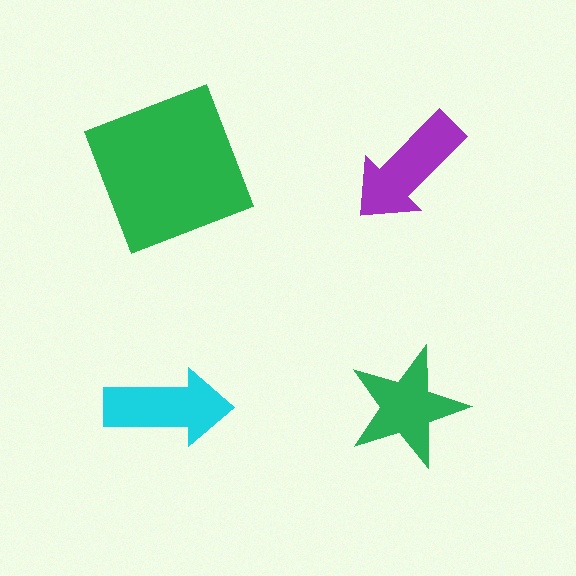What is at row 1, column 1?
A green square.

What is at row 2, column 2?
A green star.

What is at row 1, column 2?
A purple arrow.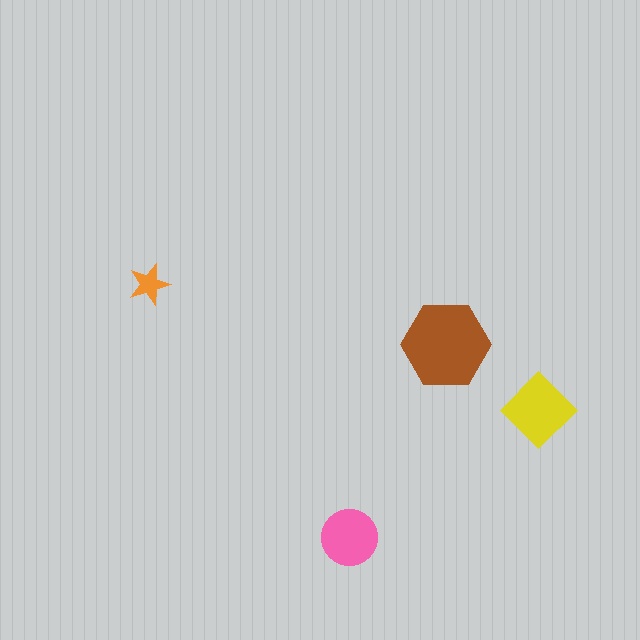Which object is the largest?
The brown hexagon.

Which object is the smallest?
The orange star.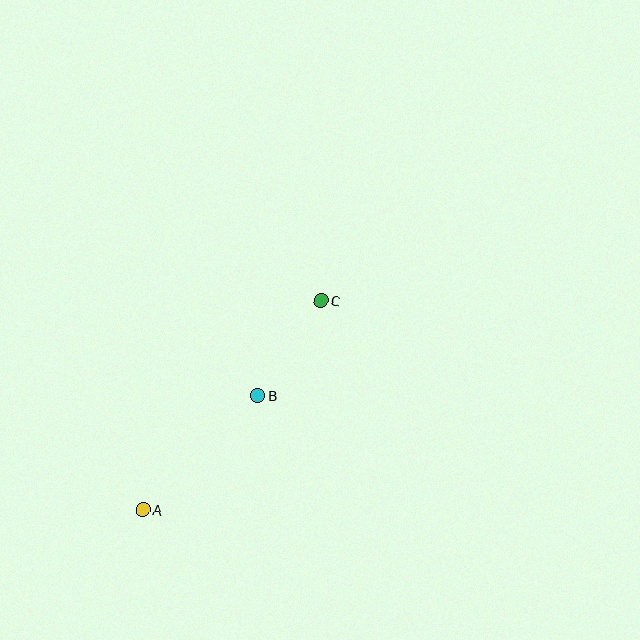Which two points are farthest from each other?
Points A and C are farthest from each other.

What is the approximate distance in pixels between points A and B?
The distance between A and B is approximately 162 pixels.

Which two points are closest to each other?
Points B and C are closest to each other.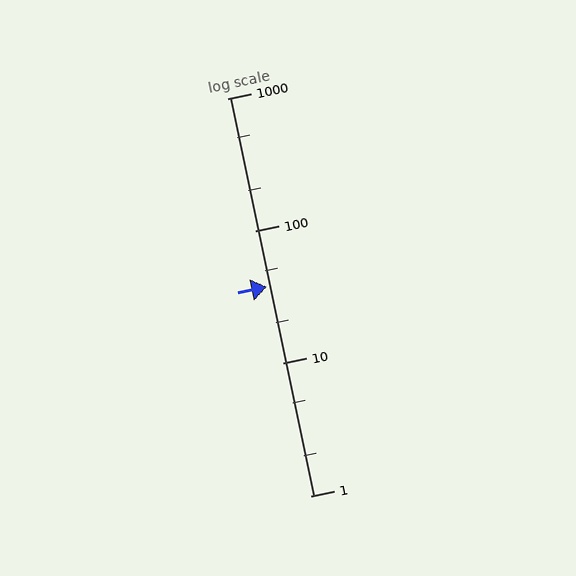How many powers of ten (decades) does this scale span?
The scale spans 3 decades, from 1 to 1000.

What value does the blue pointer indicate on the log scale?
The pointer indicates approximately 38.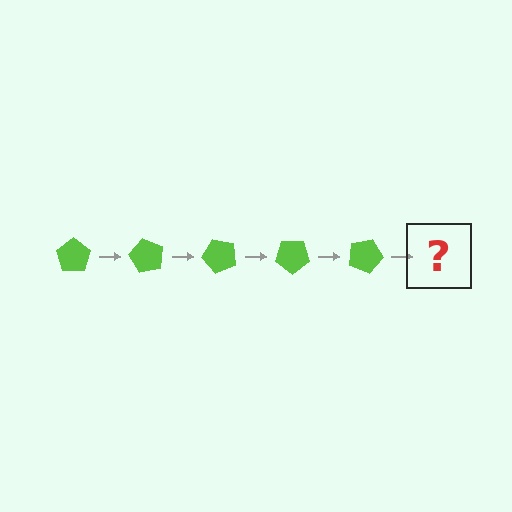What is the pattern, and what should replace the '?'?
The pattern is that the pentagon rotates 60 degrees each step. The '?' should be a lime pentagon rotated 300 degrees.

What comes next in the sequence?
The next element should be a lime pentagon rotated 300 degrees.